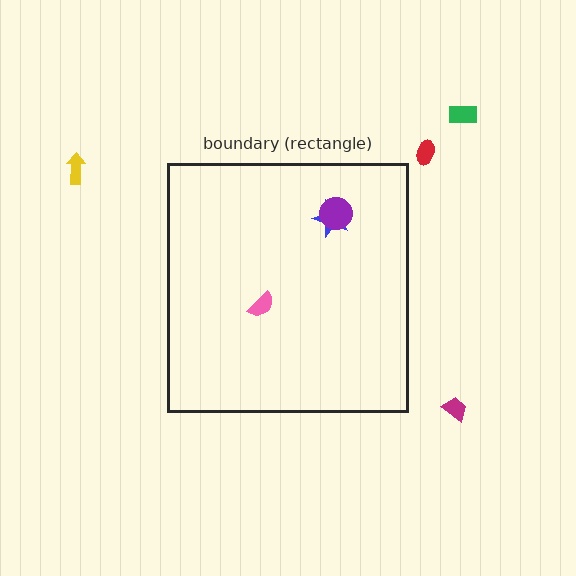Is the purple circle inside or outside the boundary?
Inside.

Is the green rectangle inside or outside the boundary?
Outside.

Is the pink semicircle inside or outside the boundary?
Inside.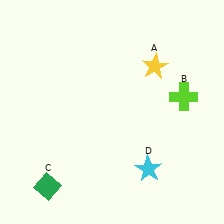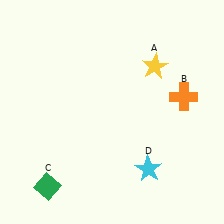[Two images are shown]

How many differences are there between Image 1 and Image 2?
There is 1 difference between the two images.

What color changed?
The cross (B) changed from lime in Image 1 to orange in Image 2.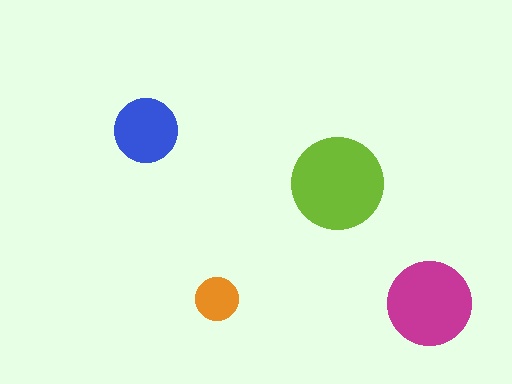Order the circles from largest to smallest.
the lime one, the magenta one, the blue one, the orange one.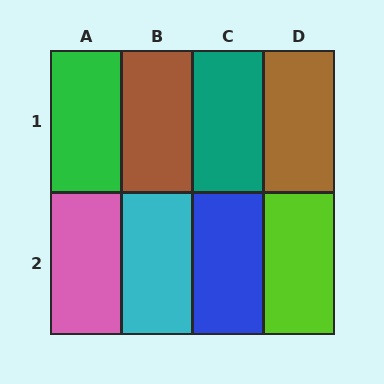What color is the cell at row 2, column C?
Blue.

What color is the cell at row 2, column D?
Lime.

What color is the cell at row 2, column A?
Pink.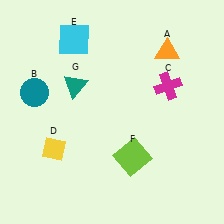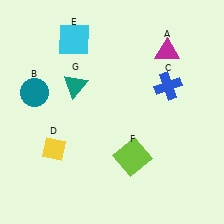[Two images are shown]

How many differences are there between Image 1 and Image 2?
There are 2 differences between the two images.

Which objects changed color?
A changed from orange to magenta. C changed from magenta to blue.